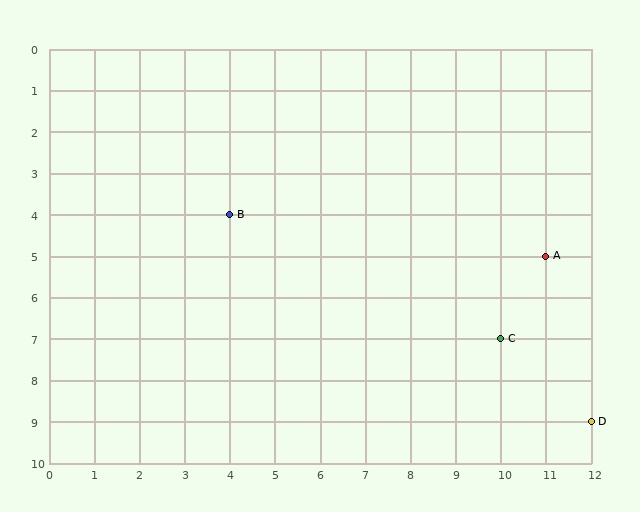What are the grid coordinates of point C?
Point C is at grid coordinates (10, 7).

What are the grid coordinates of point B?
Point B is at grid coordinates (4, 4).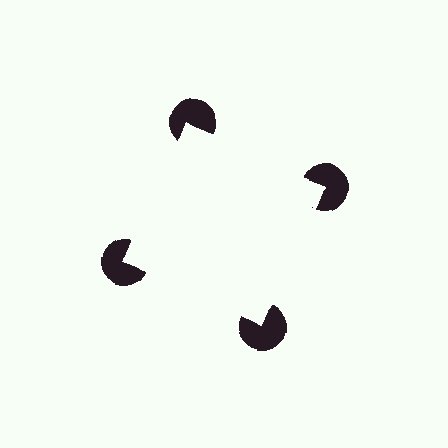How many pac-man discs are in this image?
There are 4 — one at each vertex of the illusory square.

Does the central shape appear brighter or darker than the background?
It typically appears slightly brighter than the background, even though no actual brightness change is drawn.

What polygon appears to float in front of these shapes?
An illusory square — its edges are inferred from the aligned wedge cuts in the pac-man discs, not physically drawn.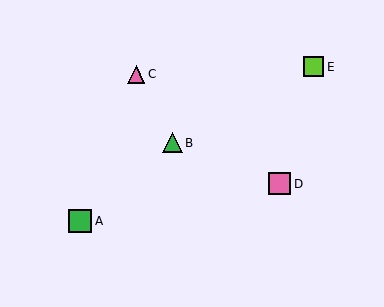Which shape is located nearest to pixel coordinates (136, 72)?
The pink triangle (labeled C) at (136, 74) is nearest to that location.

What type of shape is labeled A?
Shape A is a green square.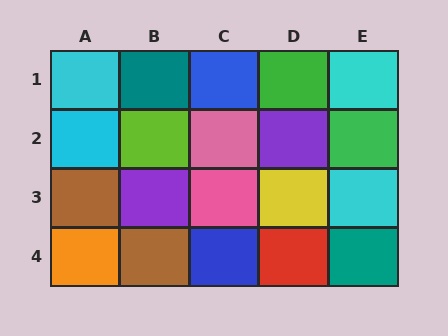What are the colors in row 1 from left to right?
Cyan, teal, blue, green, cyan.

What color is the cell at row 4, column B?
Brown.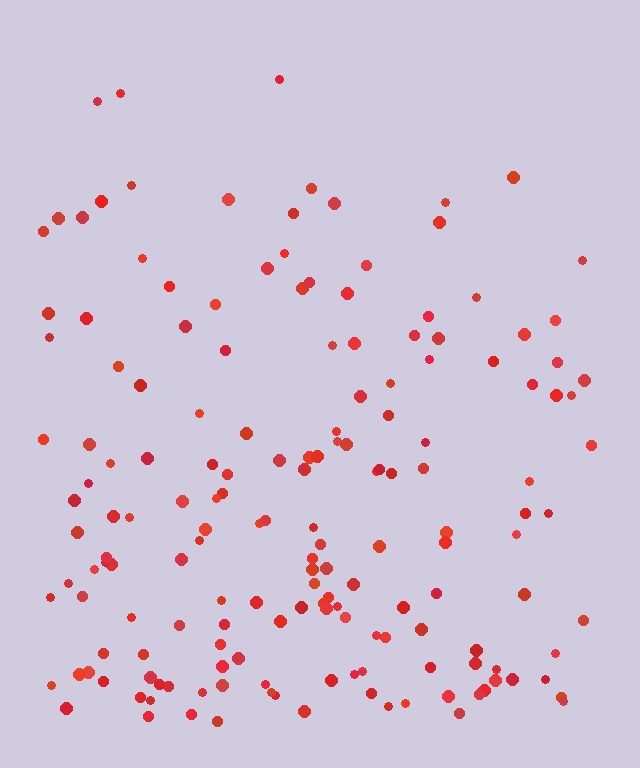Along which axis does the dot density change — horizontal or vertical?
Vertical.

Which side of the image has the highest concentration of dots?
The bottom.